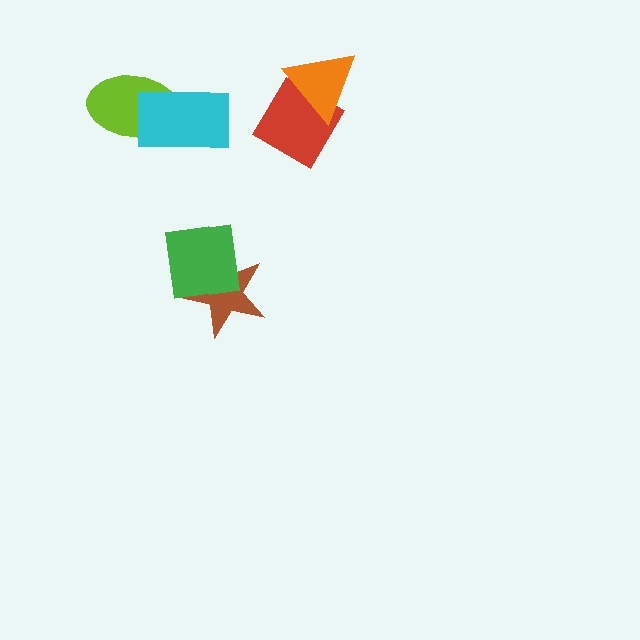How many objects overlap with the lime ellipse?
1 object overlaps with the lime ellipse.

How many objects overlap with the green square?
1 object overlaps with the green square.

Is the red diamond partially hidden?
Yes, it is partially covered by another shape.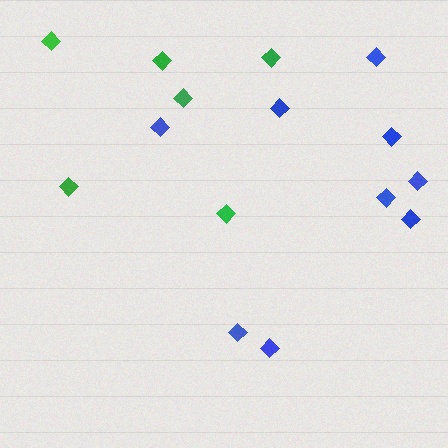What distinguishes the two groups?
There are 2 groups: one group of green diamonds (6) and one group of blue diamonds (9).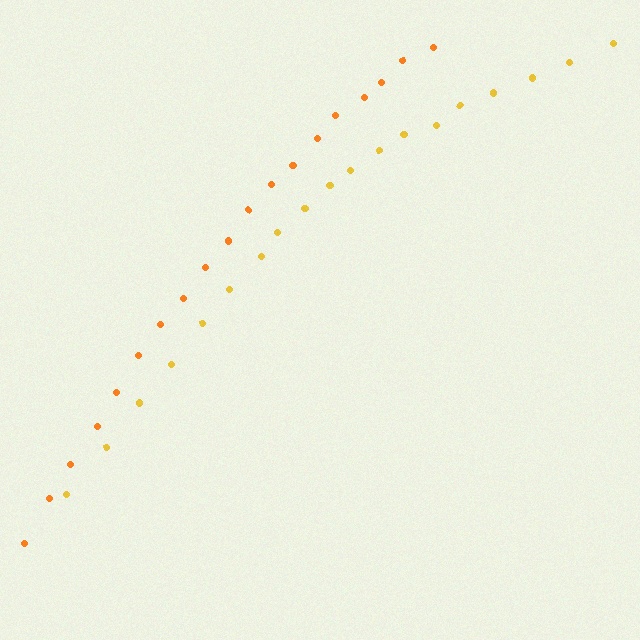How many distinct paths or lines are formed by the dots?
There are 2 distinct paths.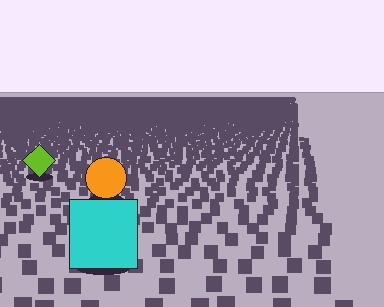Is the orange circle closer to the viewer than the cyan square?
No. The cyan square is closer — you can tell from the texture gradient: the ground texture is coarser near it.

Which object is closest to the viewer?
The cyan square is closest. The texture marks near it are larger and more spread out.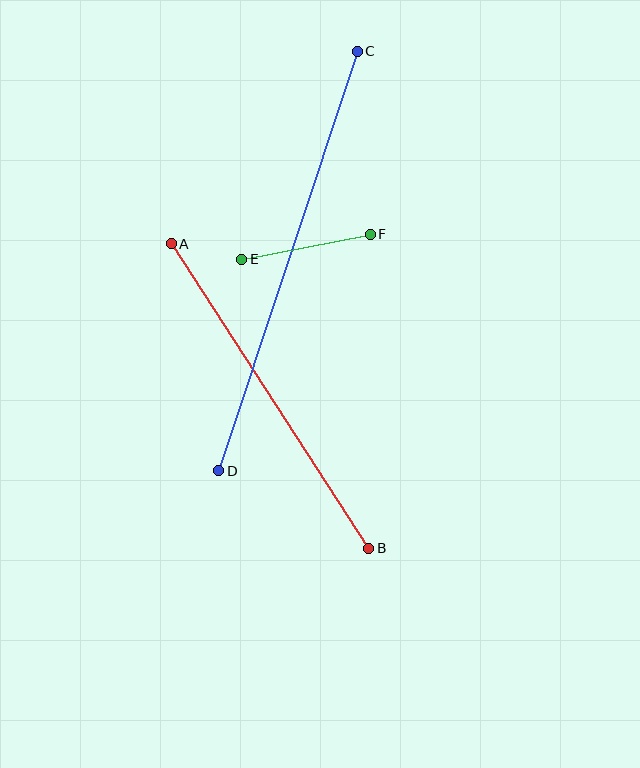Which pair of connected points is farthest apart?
Points C and D are farthest apart.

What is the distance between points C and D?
The distance is approximately 442 pixels.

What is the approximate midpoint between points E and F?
The midpoint is at approximately (306, 247) pixels.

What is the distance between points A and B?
The distance is approximately 363 pixels.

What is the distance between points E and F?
The distance is approximately 131 pixels.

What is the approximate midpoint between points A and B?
The midpoint is at approximately (270, 396) pixels.